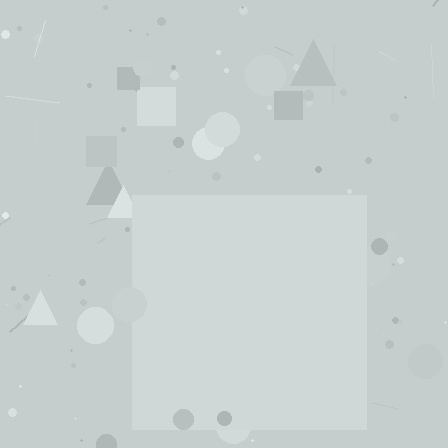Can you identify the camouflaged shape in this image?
The camouflaged shape is a square.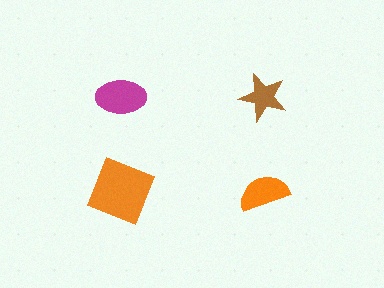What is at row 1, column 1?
A magenta ellipse.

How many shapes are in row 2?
2 shapes.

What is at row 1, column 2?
A brown star.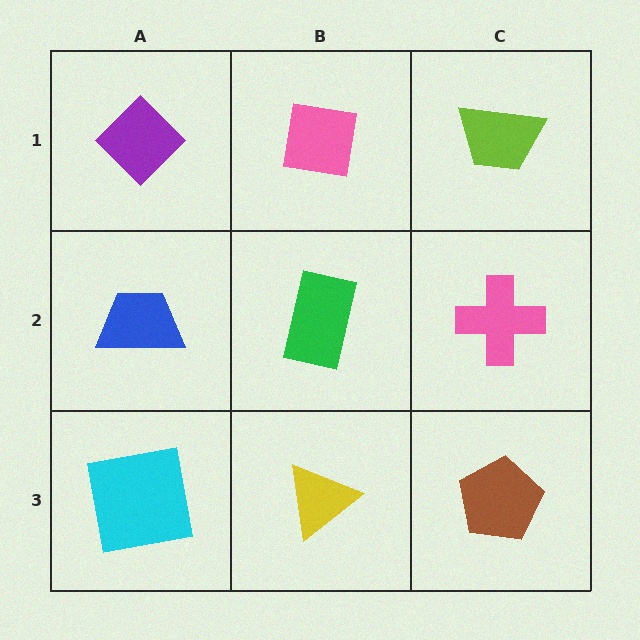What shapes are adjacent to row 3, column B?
A green rectangle (row 2, column B), a cyan square (row 3, column A), a brown pentagon (row 3, column C).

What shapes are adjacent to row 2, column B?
A pink square (row 1, column B), a yellow triangle (row 3, column B), a blue trapezoid (row 2, column A), a pink cross (row 2, column C).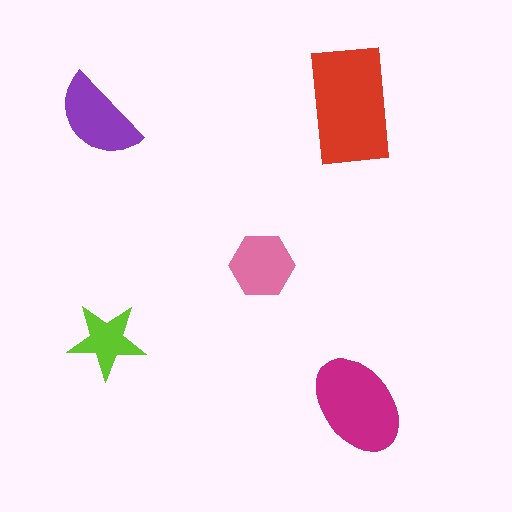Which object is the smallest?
The lime star.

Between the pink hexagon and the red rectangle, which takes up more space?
The red rectangle.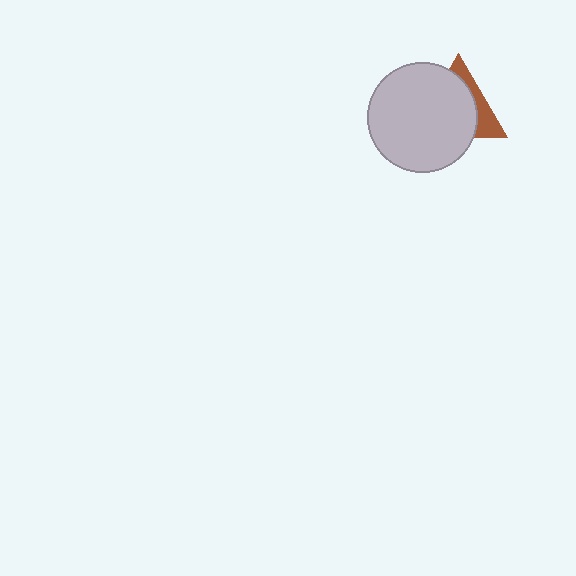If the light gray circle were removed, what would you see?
You would see the complete brown triangle.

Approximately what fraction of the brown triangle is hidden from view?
Roughly 69% of the brown triangle is hidden behind the light gray circle.